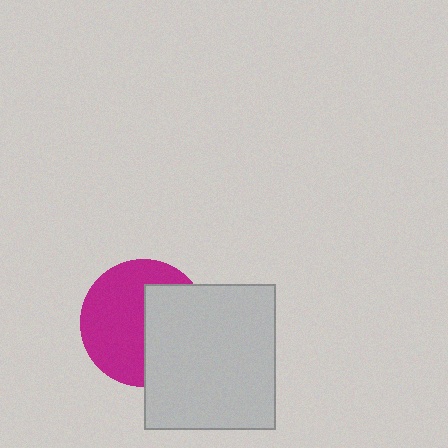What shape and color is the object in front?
The object in front is a light gray rectangle.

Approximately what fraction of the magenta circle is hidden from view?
Roughly 43% of the magenta circle is hidden behind the light gray rectangle.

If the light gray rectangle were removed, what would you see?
You would see the complete magenta circle.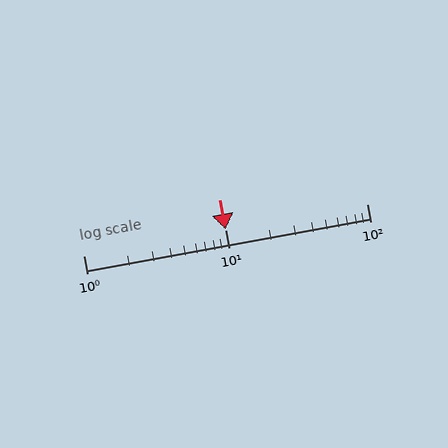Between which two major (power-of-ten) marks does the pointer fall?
The pointer is between 10 and 100.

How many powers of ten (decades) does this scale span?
The scale spans 2 decades, from 1 to 100.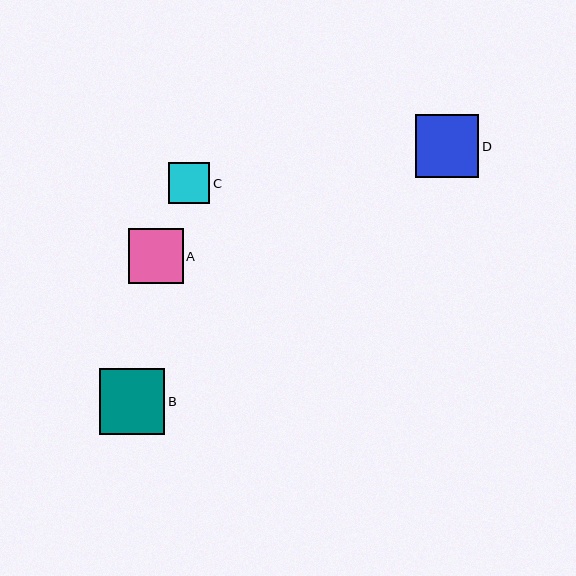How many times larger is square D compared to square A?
Square D is approximately 1.2 times the size of square A.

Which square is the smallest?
Square C is the smallest with a size of approximately 41 pixels.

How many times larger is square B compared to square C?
Square B is approximately 1.6 times the size of square C.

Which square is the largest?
Square B is the largest with a size of approximately 65 pixels.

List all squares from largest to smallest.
From largest to smallest: B, D, A, C.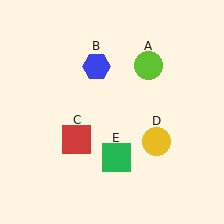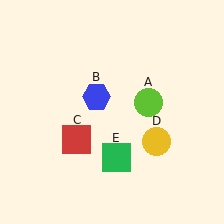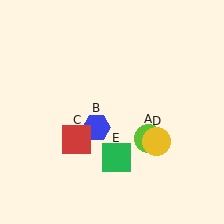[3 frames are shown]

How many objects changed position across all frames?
2 objects changed position: lime circle (object A), blue hexagon (object B).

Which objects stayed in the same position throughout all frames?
Red square (object C) and yellow circle (object D) and green square (object E) remained stationary.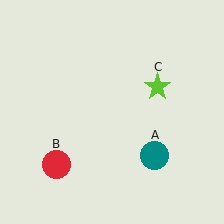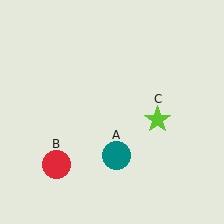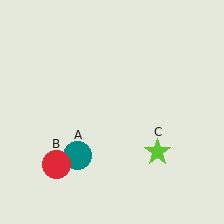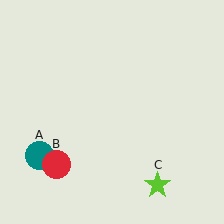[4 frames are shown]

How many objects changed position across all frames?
2 objects changed position: teal circle (object A), lime star (object C).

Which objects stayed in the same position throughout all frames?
Red circle (object B) remained stationary.